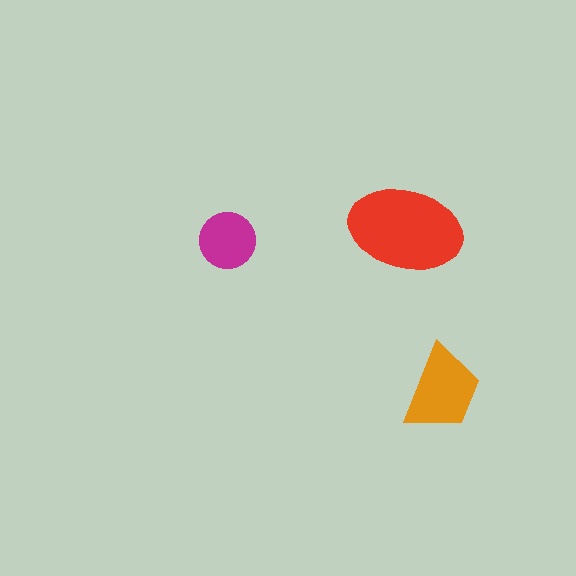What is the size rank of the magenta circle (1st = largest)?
3rd.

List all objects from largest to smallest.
The red ellipse, the orange trapezoid, the magenta circle.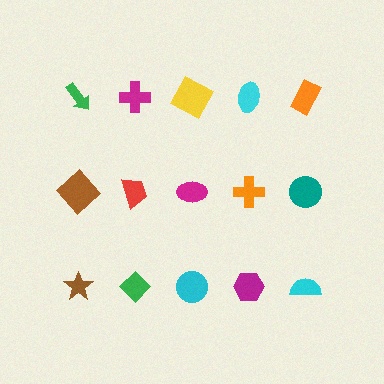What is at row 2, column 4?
An orange cross.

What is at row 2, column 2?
A red trapezoid.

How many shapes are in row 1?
5 shapes.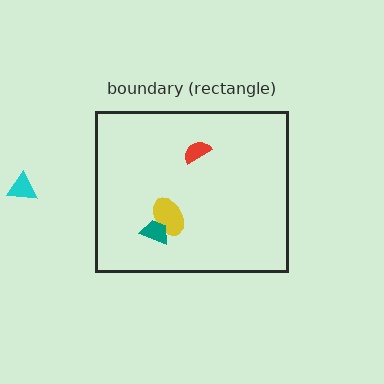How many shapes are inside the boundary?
3 inside, 1 outside.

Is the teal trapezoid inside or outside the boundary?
Inside.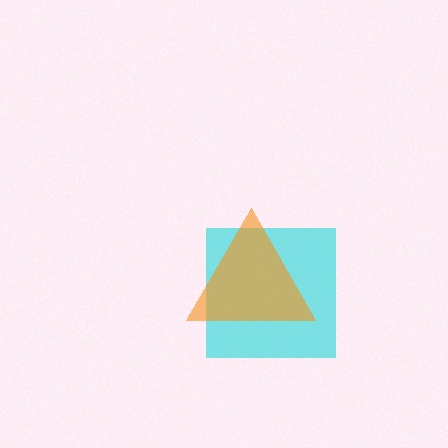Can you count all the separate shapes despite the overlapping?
Yes, there are 2 separate shapes.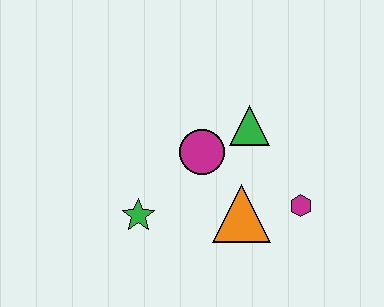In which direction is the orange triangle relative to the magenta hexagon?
The orange triangle is to the left of the magenta hexagon.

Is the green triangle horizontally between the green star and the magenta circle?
No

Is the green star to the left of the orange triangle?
Yes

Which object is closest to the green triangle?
The magenta circle is closest to the green triangle.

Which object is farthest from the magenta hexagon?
The green star is farthest from the magenta hexagon.